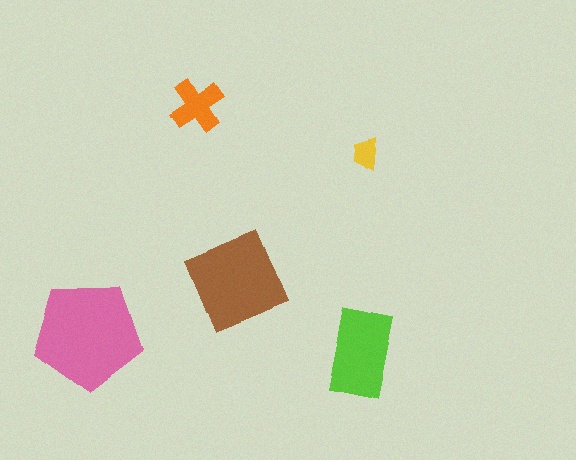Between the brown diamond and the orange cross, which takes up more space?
The brown diamond.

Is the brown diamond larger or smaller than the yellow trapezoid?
Larger.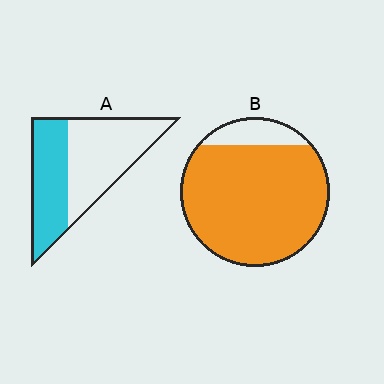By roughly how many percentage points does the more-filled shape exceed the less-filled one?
By roughly 45 percentage points (B over A).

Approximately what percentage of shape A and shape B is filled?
A is approximately 45% and B is approximately 85%.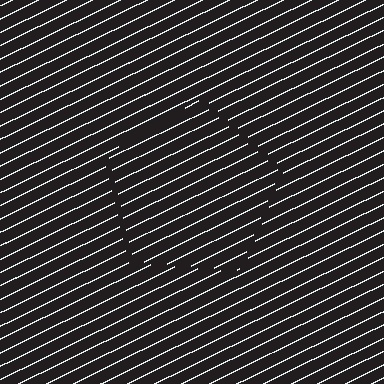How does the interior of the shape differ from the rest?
The interior of the shape contains the same grating, shifted by half a period — the contour is defined by the phase discontinuity where line-ends from the inner and outer gratings abut.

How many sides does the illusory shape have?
5 sides — the line-ends trace a pentagon.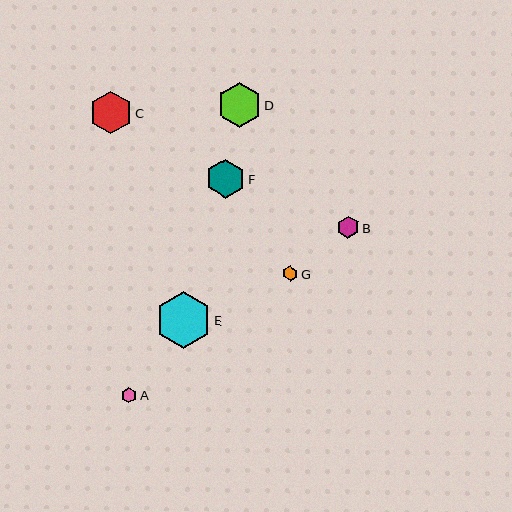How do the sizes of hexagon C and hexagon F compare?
Hexagon C and hexagon F are approximately the same size.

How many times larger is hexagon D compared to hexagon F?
Hexagon D is approximately 1.1 times the size of hexagon F.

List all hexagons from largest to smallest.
From largest to smallest: E, D, C, F, B, G, A.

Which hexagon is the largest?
Hexagon E is the largest with a size of approximately 56 pixels.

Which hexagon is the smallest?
Hexagon A is the smallest with a size of approximately 15 pixels.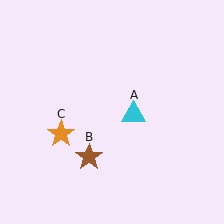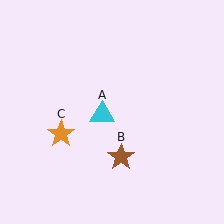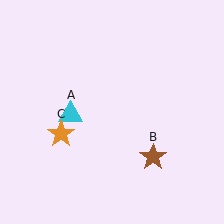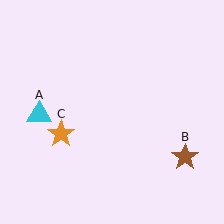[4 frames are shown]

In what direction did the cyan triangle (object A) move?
The cyan triangle (object A) moved left.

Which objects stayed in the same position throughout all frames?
Orange star (object C) remained stationary.